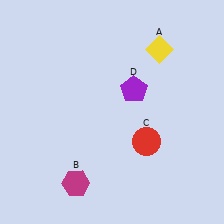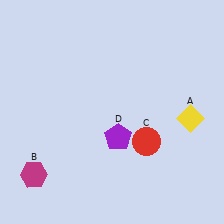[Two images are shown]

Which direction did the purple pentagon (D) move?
The purple pentagon (D) moved down.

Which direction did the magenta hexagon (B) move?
The magenta hexagon (B) moved left.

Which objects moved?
The objects that moved are: the yellow diamond (A), the magenta hexagon (B), the purple pentagon (D).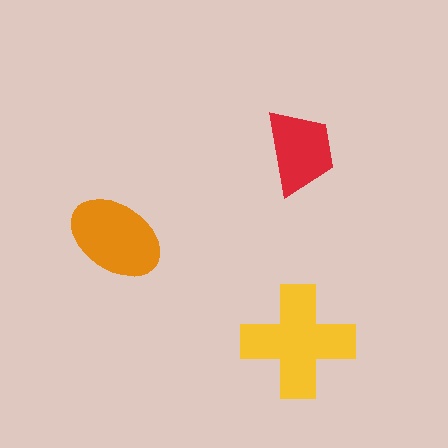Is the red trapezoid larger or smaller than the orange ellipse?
Smaller.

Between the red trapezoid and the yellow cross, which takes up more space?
The yellow cross.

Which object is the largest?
The yellow cross.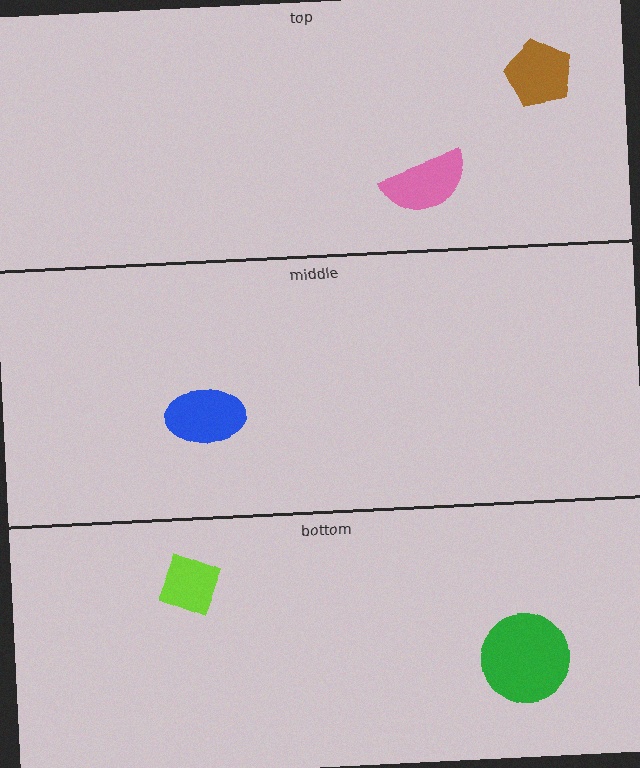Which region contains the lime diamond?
The bottom region.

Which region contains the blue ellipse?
The middle region.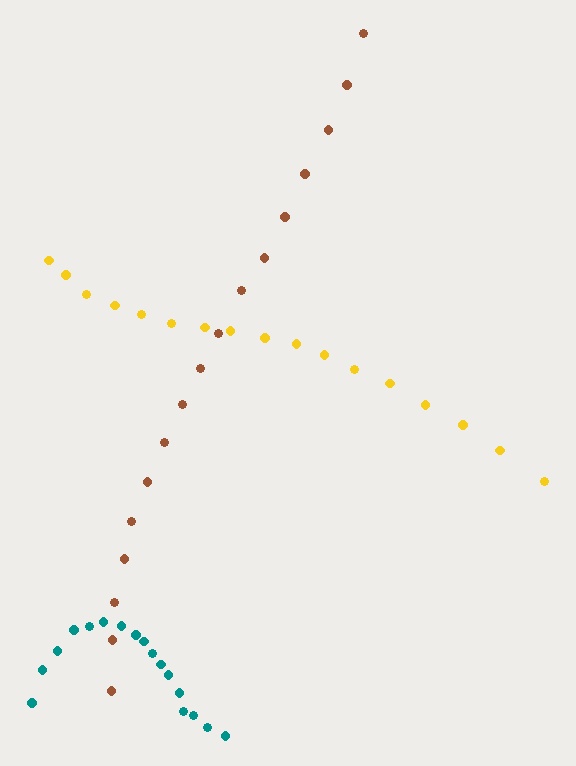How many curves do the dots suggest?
There are 3 distinct paths.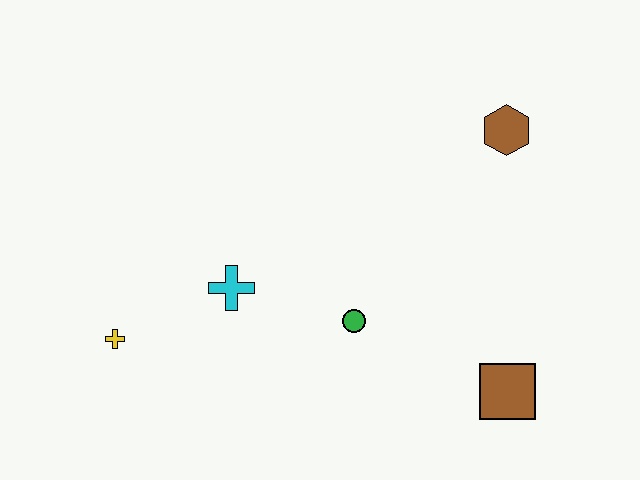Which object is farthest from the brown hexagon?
The yellow cross is farthest from the brown hexagon.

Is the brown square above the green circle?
No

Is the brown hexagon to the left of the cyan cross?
No